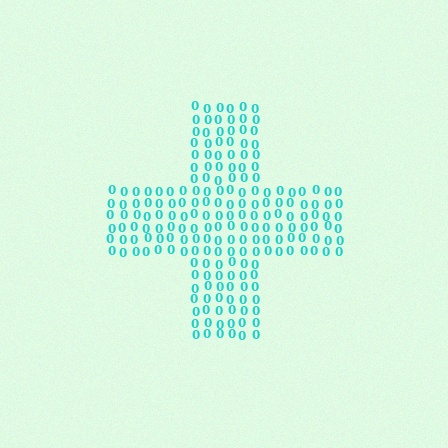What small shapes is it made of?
It is made of small digit 0's.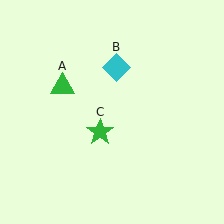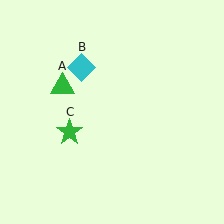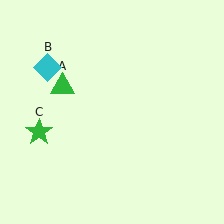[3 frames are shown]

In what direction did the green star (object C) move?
The green star (object C) moved left.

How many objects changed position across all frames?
2 objects changed position: cyan diamond (object B), green star (object C).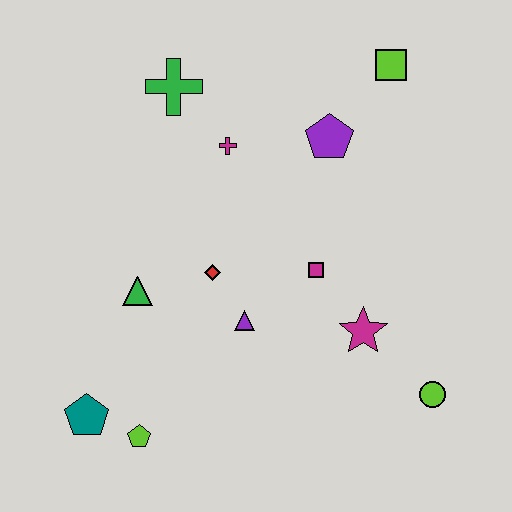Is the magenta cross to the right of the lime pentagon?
Yes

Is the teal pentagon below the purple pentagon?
Yes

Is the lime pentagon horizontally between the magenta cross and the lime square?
No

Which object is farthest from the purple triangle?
The lime square is farthest from the purple triangle.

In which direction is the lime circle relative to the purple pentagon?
The lime circle is below the purple pentagon.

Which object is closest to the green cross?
The magenta cross is closest to the green cross.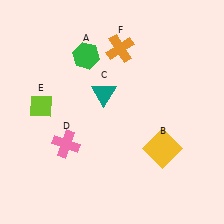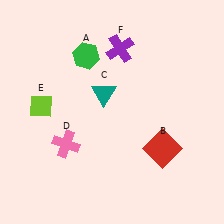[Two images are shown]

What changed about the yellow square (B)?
In Image 1, B is yellow. In Image 2, it changed to red.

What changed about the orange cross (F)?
In Image 1, F is orange. In Image 2, it changed to purple.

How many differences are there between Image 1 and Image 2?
There are 2 differences between the two images.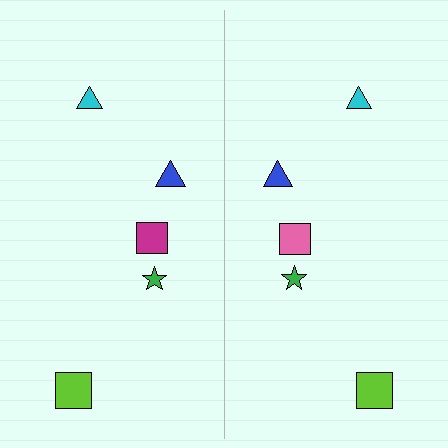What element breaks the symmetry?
The pink square on the right side breaks the symmetry — its mirror counterpart is magenta.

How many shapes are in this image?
There are 10 shapes in this image.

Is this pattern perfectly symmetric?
No, the pattern is not perfectly symmetric. The pink square on the right side breaks the symmetry — its mirror counterpart is magenta.